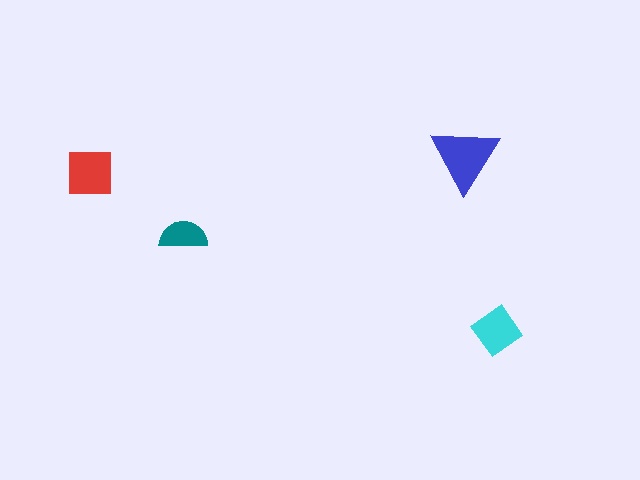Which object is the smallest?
The teal semicircle.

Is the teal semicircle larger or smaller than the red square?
Smaller.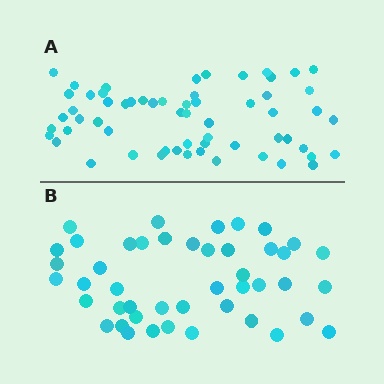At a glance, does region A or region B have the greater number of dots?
Region A (the top region) has more dots.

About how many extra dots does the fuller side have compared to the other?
Region A has approximately 15 more dots than region B.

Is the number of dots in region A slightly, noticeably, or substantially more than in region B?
Region A has noticeably more, but not dramatically so. The ratio is roughly 1.3 to 1.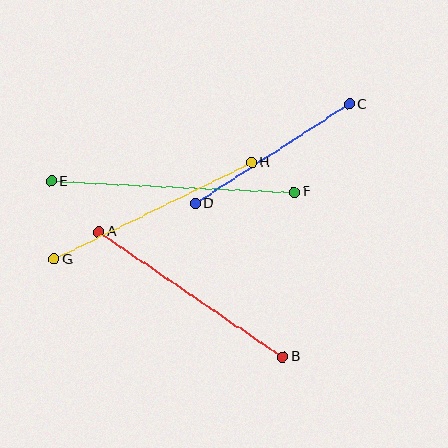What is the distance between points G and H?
The distance is approximately 220 pixels.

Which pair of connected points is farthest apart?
Points E and F are farthest apart.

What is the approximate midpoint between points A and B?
The midpoint is at approximately (191, 294) pixels.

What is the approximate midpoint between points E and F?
The midpoint is at approximately (173, 187) pixels.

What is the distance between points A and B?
The distance is approximately 222 pixels.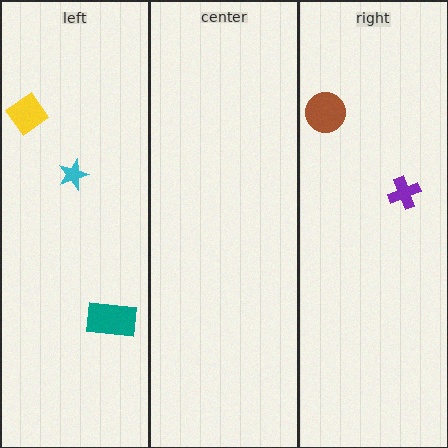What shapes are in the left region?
The teal rectangle, the yellow diamond, the cyan star.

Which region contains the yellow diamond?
The left region.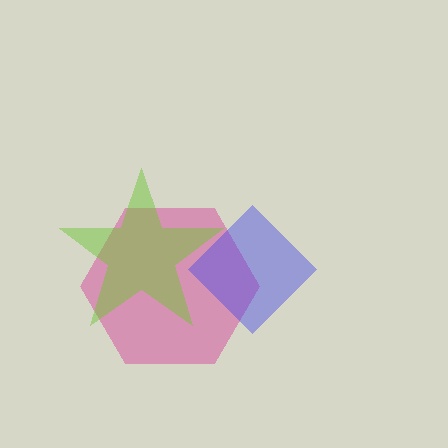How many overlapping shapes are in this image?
There are 3 overlapping shapes in the image.